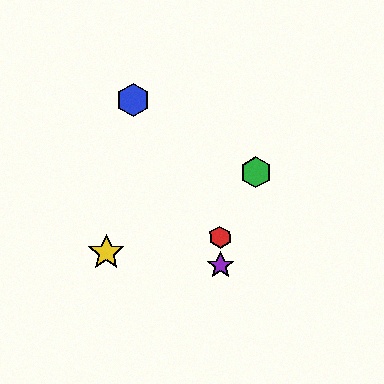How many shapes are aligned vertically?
2 shapes (the red hexagon, the purple star) are aligned vertically.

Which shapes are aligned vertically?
The red hexagon, the purple star are aligned vertically.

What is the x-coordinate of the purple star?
The purple star is at x≈220.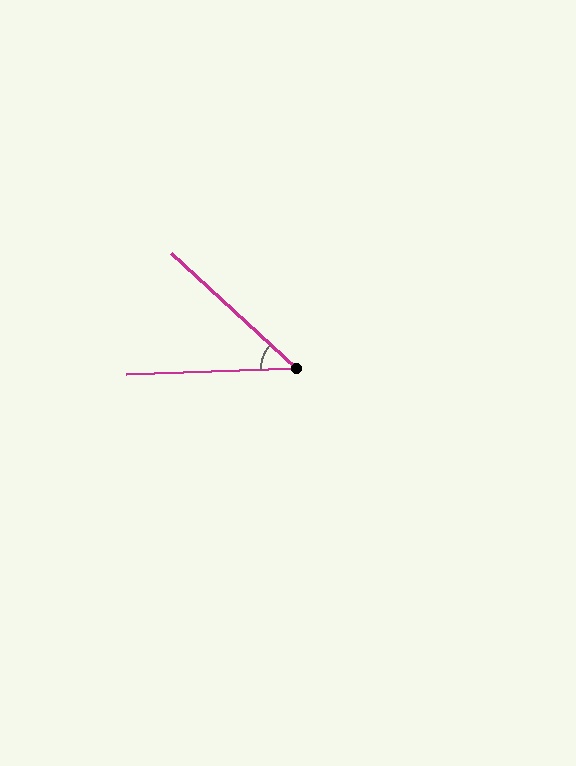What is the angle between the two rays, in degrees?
Approximately 45 degrees.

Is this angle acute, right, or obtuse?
It is acute.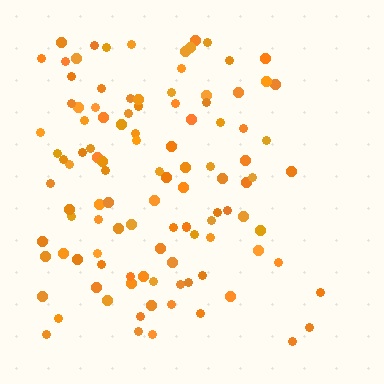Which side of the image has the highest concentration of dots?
The left.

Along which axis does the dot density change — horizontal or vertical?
Horizontal.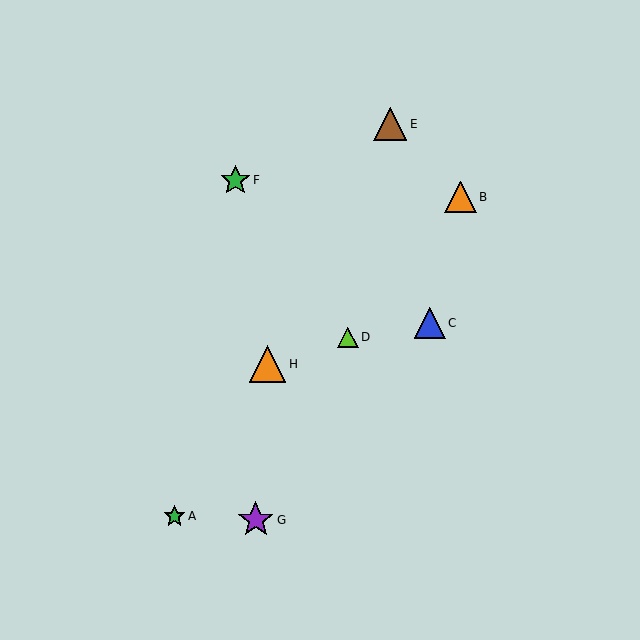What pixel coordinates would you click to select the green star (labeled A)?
Click at (174, 516) to select the green star A.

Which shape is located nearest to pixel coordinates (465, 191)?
The orange triangle (labeled B) at (460, 197) is nearest to that location.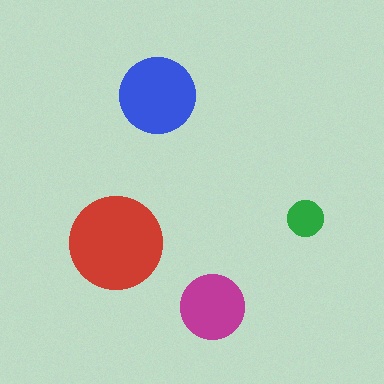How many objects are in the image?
There are 4 objects in the image.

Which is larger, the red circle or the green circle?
The red one.